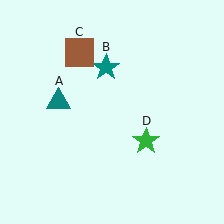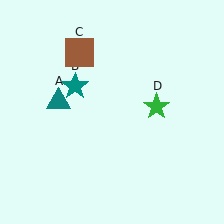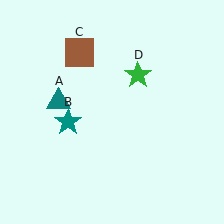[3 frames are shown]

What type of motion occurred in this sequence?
The teal star (object B), green star (object D) rotated counterclockwise around the center of the scene.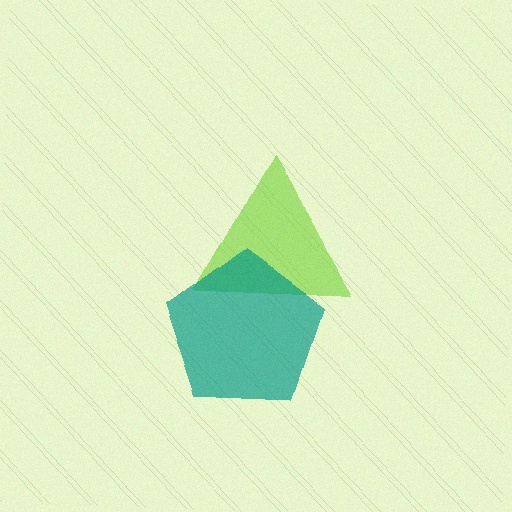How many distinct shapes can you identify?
There are 2 distinct shapes: a lime triangle, a teal pentagon.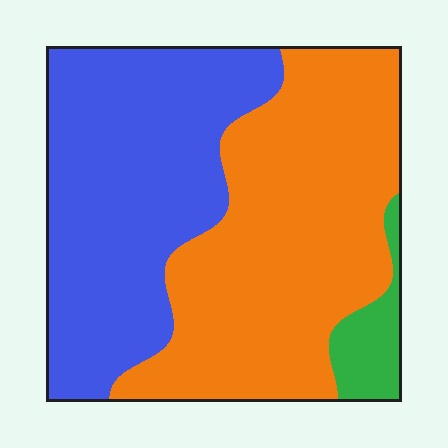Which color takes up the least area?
Green, at roughly 5%.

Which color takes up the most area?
Orange, at roughly 50%.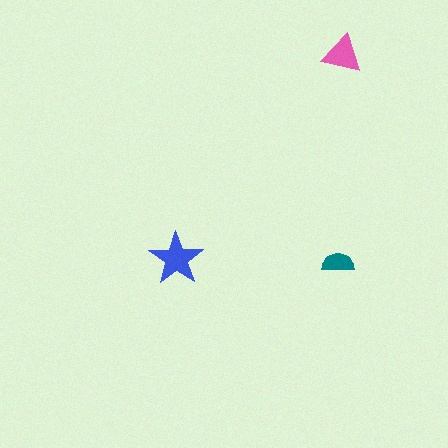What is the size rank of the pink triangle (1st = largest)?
2nd.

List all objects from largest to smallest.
The blue star, the pink triangle, the teal semicircle.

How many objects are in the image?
There are 3 objects in the image.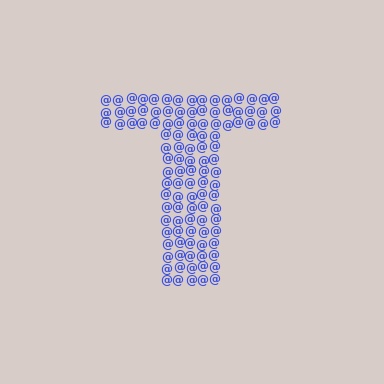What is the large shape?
The large shape is the letter T.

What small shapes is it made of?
It is made of small at signs.